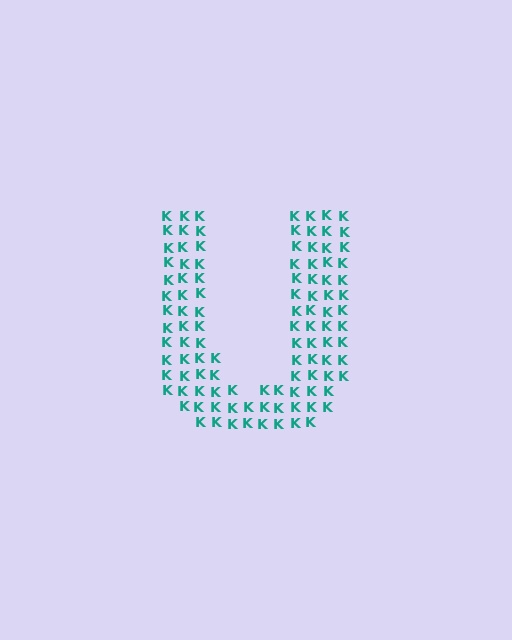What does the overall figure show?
The overall figure shows the letter U.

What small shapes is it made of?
It is made of small letter K's.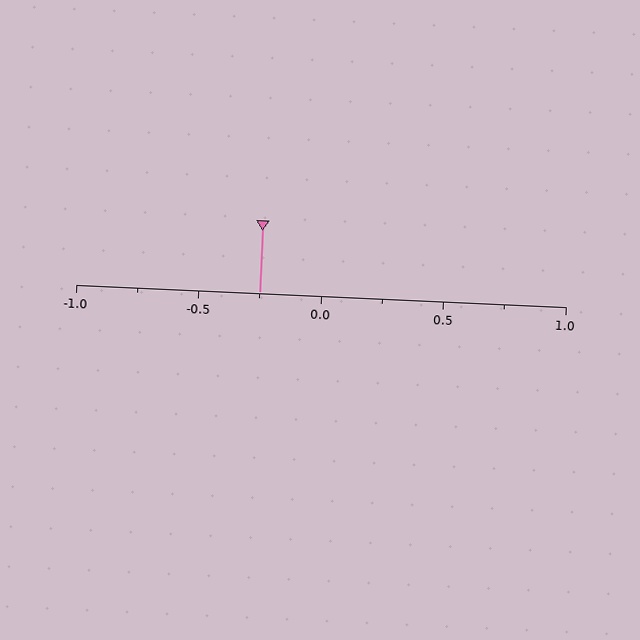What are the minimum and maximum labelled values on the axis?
The axis runs from -1.0 to 1.0.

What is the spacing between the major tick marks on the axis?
The major ticks are spaced 0.5 apart.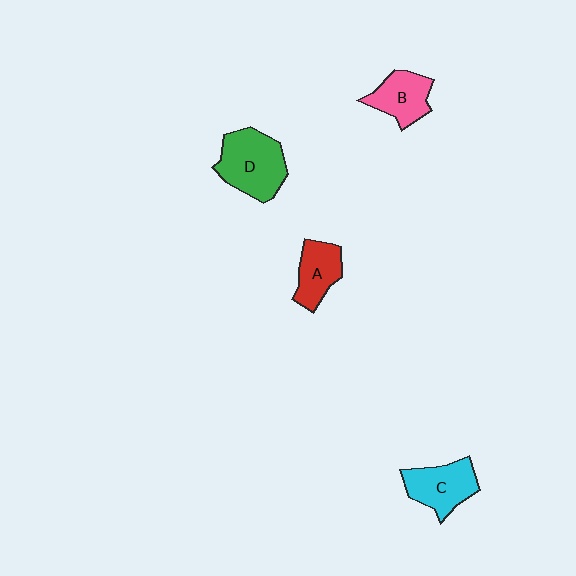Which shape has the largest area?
Shape D (green).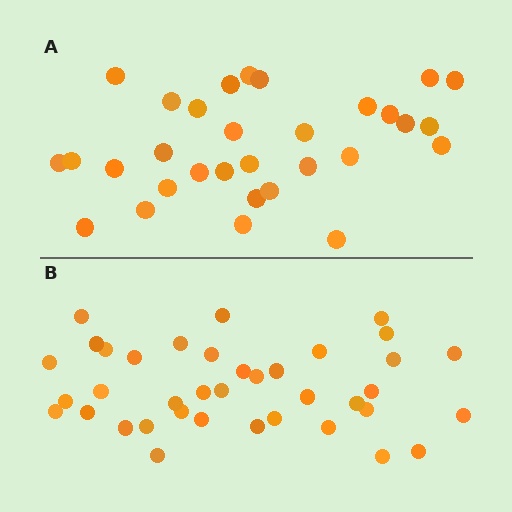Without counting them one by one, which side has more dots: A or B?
Region B (the bottom region) has more dots.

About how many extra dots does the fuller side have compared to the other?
Region B has roughly 8 or so more dots than region A.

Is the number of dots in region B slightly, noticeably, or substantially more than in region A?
Region B has only slightly more — the two regions are fairly close. The ratio is roughly 1.2 to 1.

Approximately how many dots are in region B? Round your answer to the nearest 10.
About 40 dots. (The exact count is 38, which rounds to 40.)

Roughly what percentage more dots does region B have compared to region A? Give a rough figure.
About 25% more.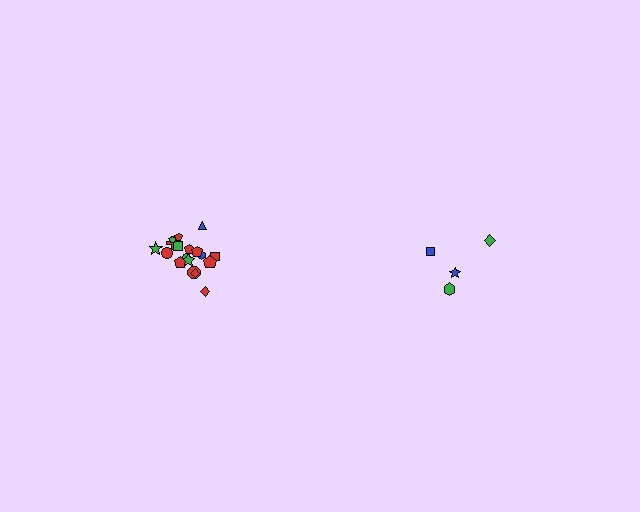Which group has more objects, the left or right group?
The left group.